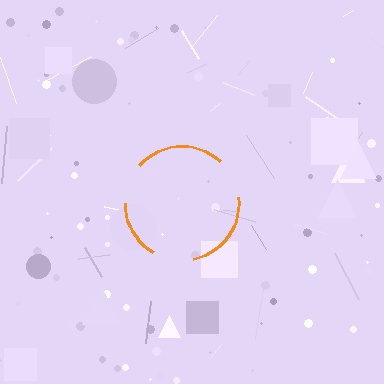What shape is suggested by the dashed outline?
The dashed outline suggests a circle.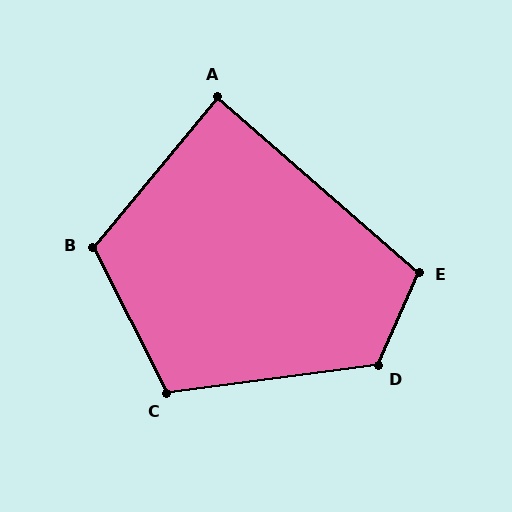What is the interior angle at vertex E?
Approximately 107 degrees (obtuse).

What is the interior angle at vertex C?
Approximately 109 degrees (obtuse).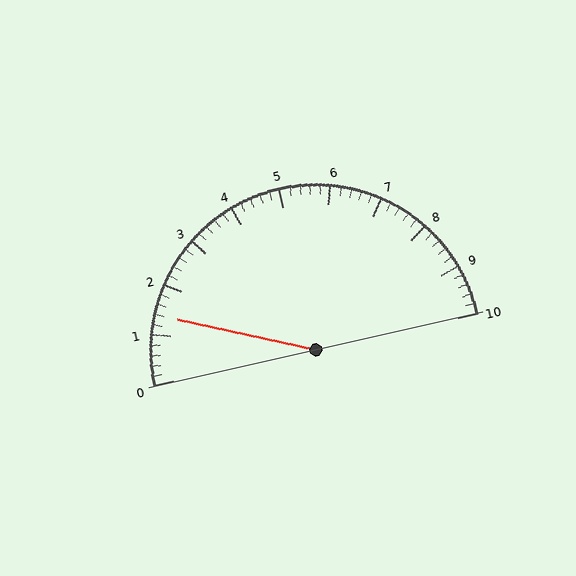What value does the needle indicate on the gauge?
The needle indicates approximately 1.4.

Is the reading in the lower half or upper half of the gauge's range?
The reading is in the lower half of the range (0 to 10).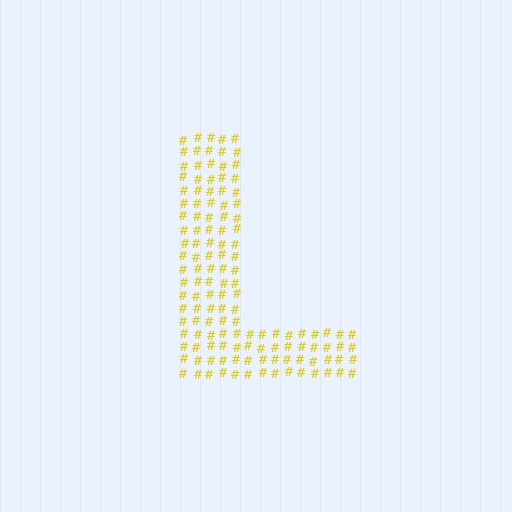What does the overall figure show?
The overall figure shows the letter L.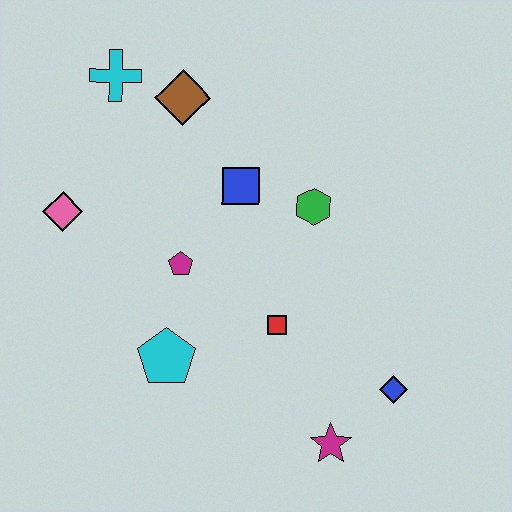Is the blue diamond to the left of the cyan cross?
No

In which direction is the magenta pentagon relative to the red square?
The magenta pentagon is to the left of the red square.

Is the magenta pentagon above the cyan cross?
No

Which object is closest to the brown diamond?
The cyan cross is closest to the brown diamond.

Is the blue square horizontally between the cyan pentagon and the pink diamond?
No